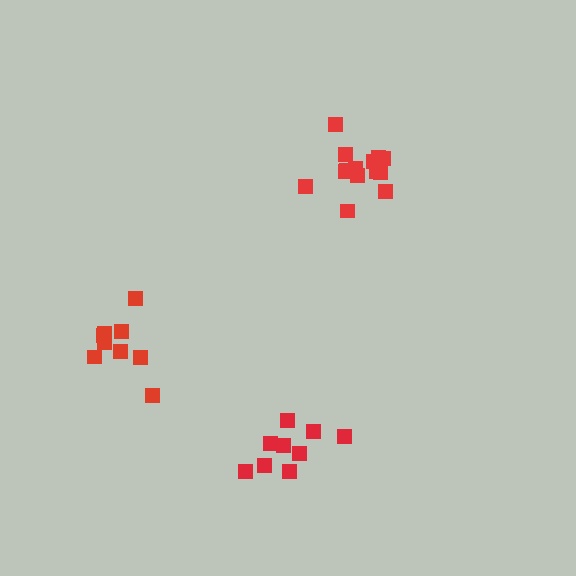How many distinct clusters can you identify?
There are 3 distinct clusters.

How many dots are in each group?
Group 1: 15 dots, Group 2: 9 dots, Group 3: 9 dots (33 total).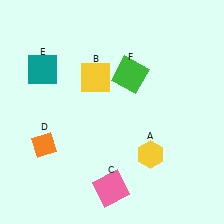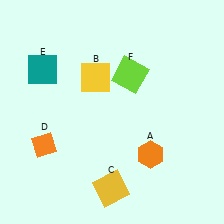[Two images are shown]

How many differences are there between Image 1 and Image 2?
There are 3 differences between the two images.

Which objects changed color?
A changed from yellow to orange. C changed from pink to yellow. F changed from green to lime.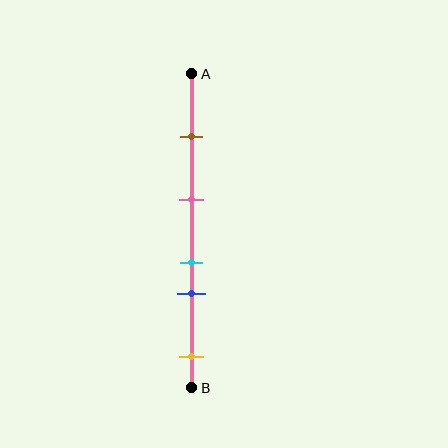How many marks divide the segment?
There are 5 marks dividing the segment.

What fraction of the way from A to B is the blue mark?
The blue mark is approximately 70% (0.7) of the way from A to B.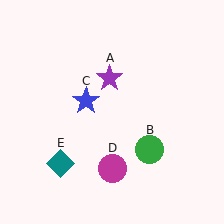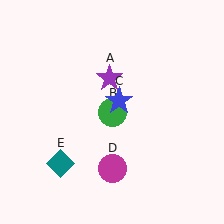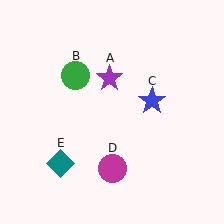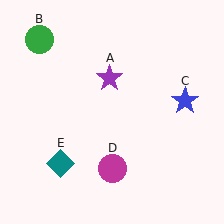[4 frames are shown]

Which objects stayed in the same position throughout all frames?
Purple star (object A) and magenta circle (object D) and teal diamond (object E) remained stationary.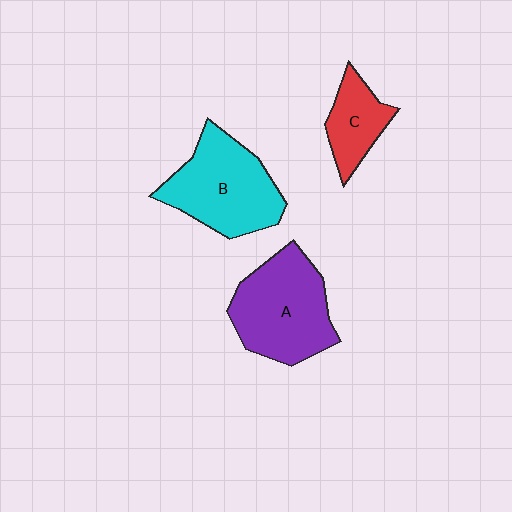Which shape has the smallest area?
Shape C (red).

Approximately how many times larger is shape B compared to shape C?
Approximately 2.0 times.